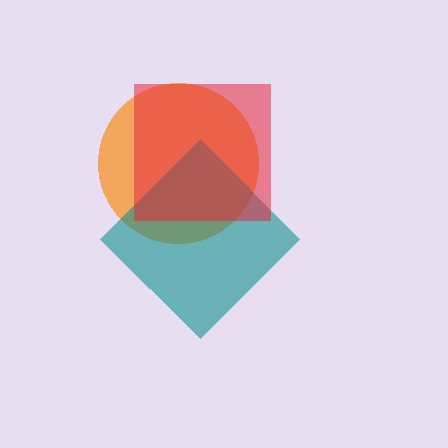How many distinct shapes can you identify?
There are 3 distinct shapes: an orange circle, a teal diamond, a red square.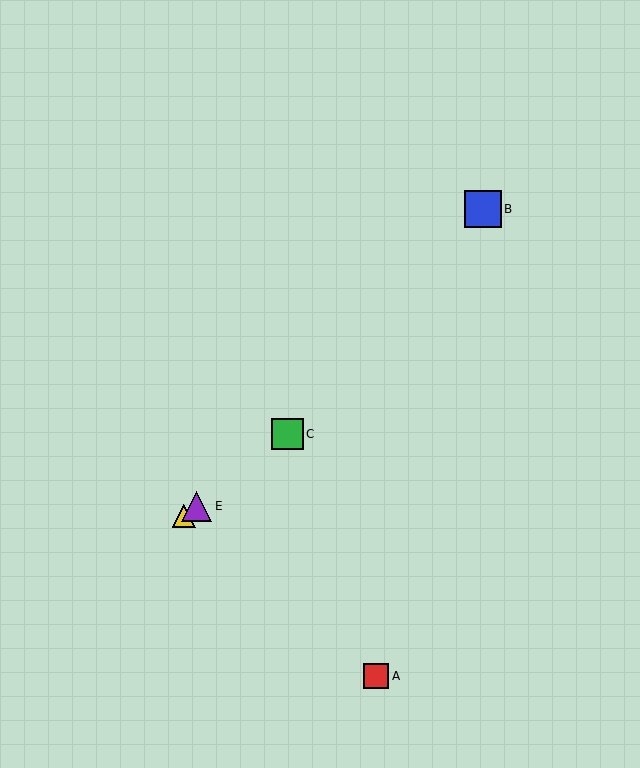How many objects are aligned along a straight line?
3 objects (C, D, E) are aligned along a straight line.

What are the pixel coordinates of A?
Object A is at (376, 676).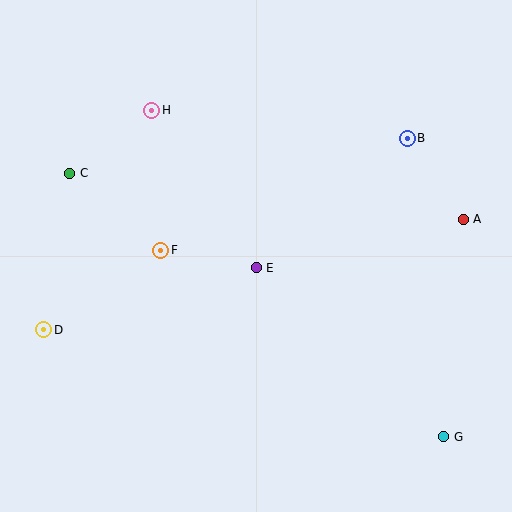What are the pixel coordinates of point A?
Point A is at (463, 219).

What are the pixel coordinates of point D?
Point D is at (44, 330).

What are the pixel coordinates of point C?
Point C is at (70, 173).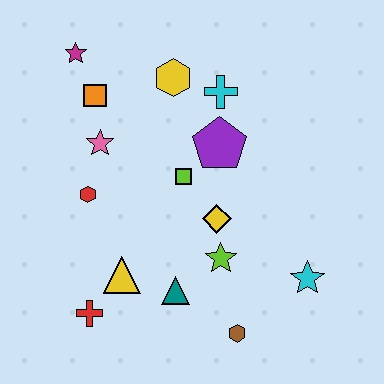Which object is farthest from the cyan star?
The magenta star is farthest from the cyan star.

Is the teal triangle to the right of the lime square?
No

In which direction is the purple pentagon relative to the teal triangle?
The purple pentagon is above the teal triangle.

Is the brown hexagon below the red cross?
Yes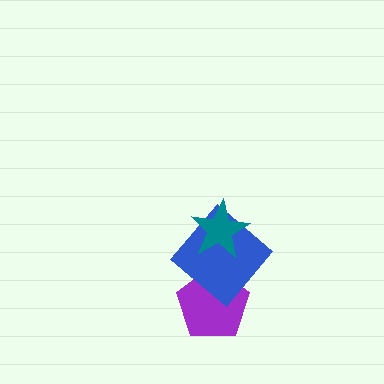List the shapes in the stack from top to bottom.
From top to bottom: the teal star, the blue diamond, the purple pentagon.